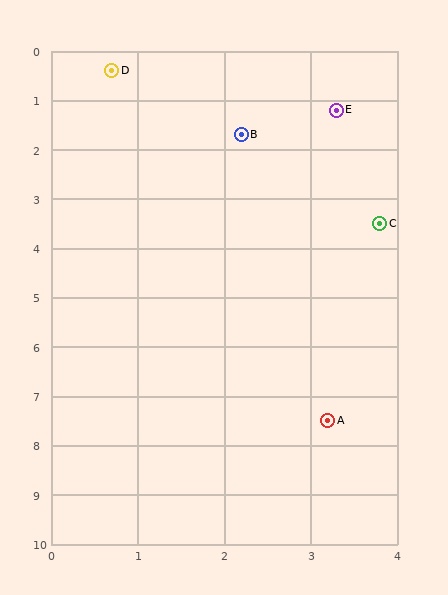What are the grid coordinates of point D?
Point D is at approximately (0.7, 0.4).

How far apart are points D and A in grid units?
Points D and A are about 7.5 grid units apart.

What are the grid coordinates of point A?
Point A is at approximately (3.2, 7.5).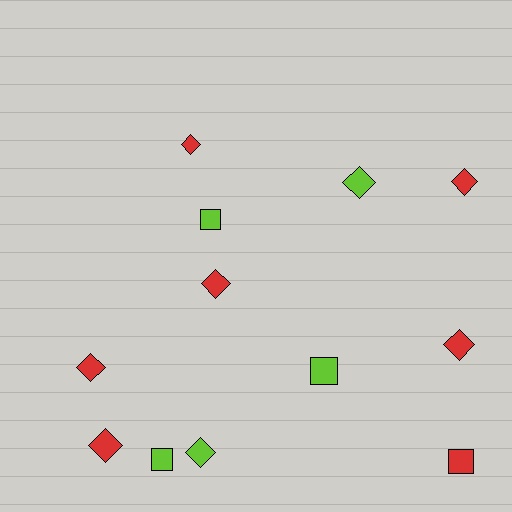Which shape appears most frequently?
Diamond, with 8 objects.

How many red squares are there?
There is 1 red square.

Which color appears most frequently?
Red, with 7 objects.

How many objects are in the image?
There are 12 objects.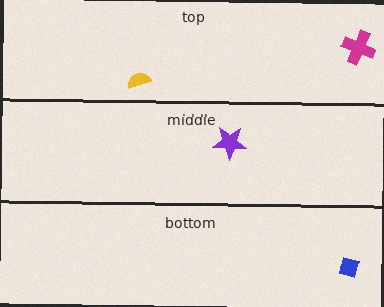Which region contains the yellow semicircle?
The top region.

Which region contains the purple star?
The middle region.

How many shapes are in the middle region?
1.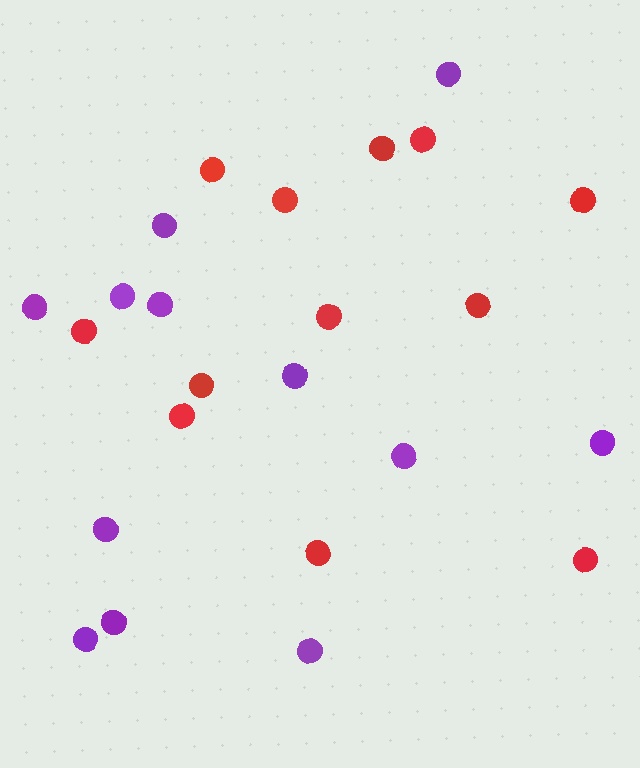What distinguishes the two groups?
There are 2 groups: one group of purple circles (12) and one group of red circles (12).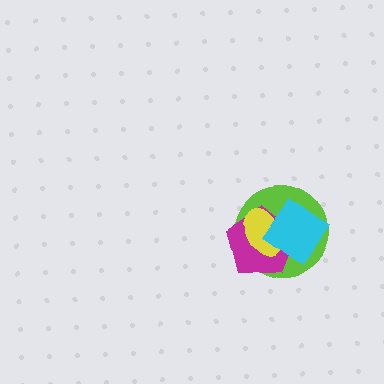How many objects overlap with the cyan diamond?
3 objects overlap with the cyan diamond.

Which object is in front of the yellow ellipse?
The cyan diamond is in front of the yellow ellipse.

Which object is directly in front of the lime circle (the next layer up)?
The magenta pentagon is directly in front of the lime circle.